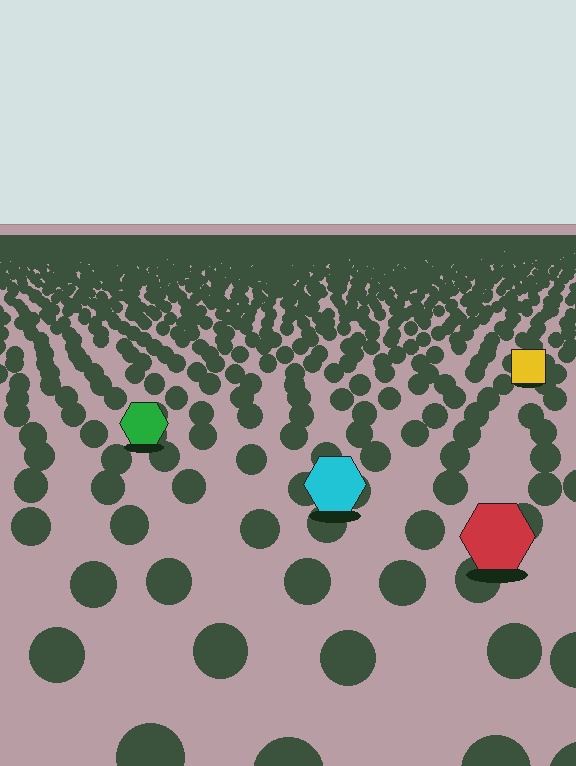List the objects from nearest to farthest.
From nearest to farthest: the red hexagon, the cyan hexagon, the green hexagon, the yellow square.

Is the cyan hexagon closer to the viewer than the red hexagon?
No. The red hexagon is closer — you can tell from the texture gradient: the ground texture is coarser near it.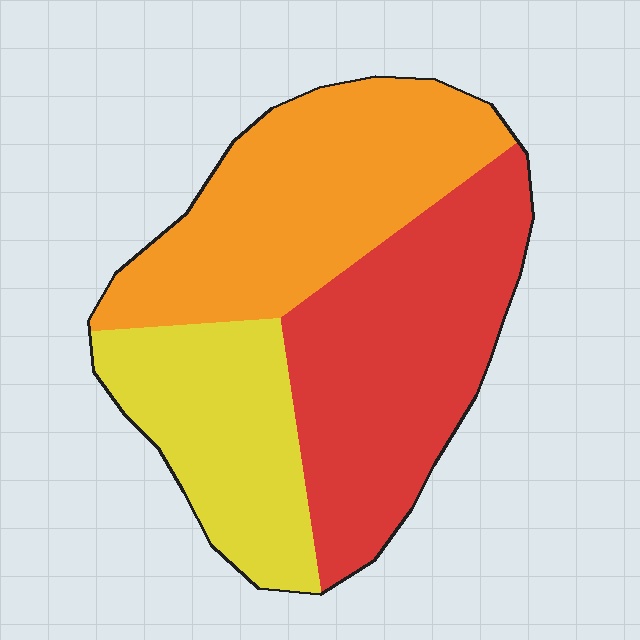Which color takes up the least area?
Yellow, at roughly 25%.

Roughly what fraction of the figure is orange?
Orange covers roughly 35% of the figure.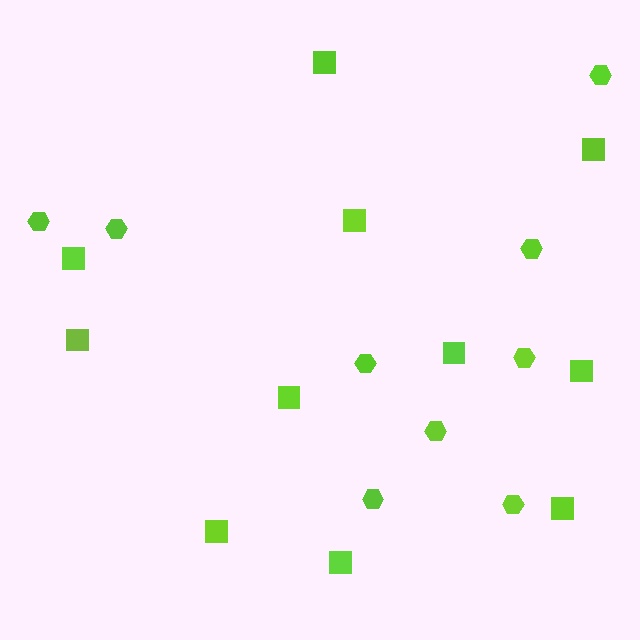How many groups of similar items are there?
There are 2 groups: one group of hexagons (9) and one group of squares (11).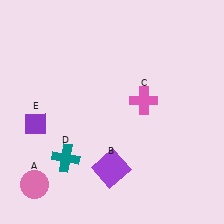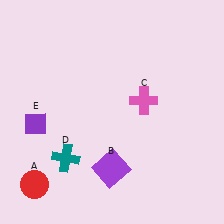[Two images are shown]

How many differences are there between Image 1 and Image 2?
There is 1 difference between the two images.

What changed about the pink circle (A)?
In Image 1, A is pink. In Image 2, it changed to red.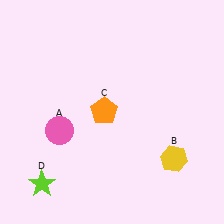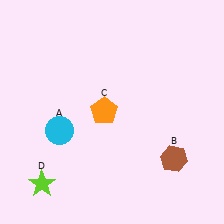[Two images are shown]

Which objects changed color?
A changed from pink to cyan. B changed from yellow to brown.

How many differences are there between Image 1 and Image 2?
There are 2 differences between the two images.